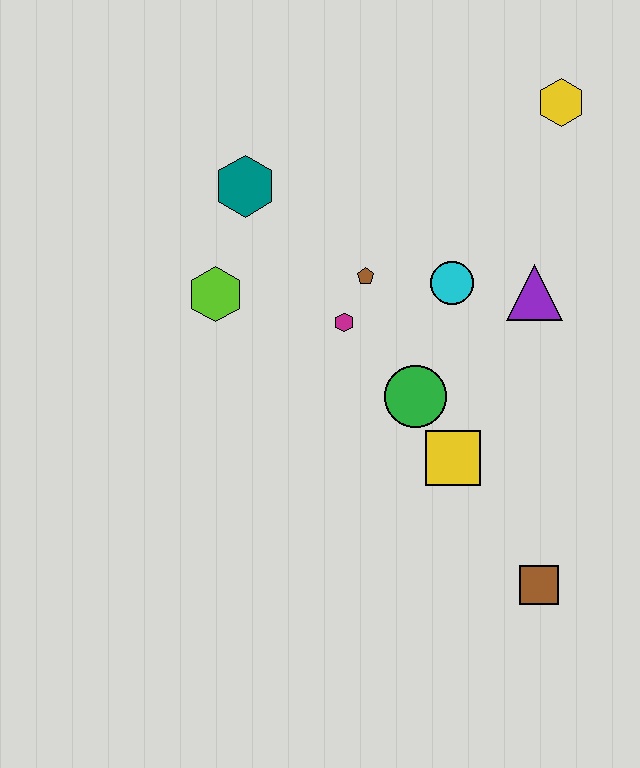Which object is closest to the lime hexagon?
The teal hexagon is closest to the lime hexagon.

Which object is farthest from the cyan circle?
The brown square is farthest from the cyan circle.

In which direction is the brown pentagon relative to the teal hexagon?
The brown pentagon is to the right of the teal hexagon.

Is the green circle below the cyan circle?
Yes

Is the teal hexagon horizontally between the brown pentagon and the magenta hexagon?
No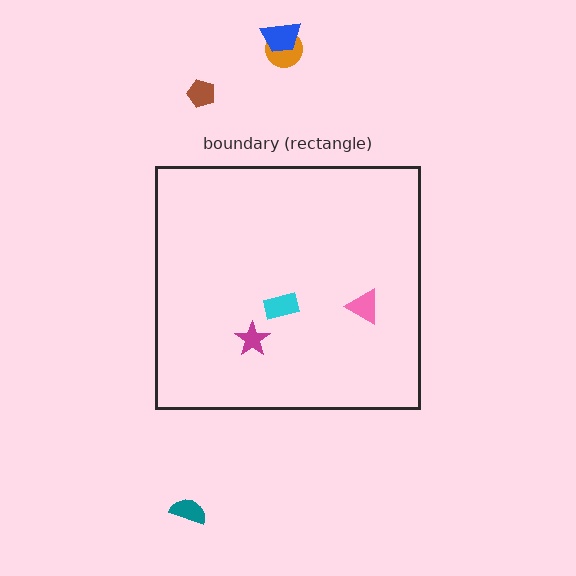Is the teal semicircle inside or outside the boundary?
Outside.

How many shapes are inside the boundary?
3 inside, 4 outside.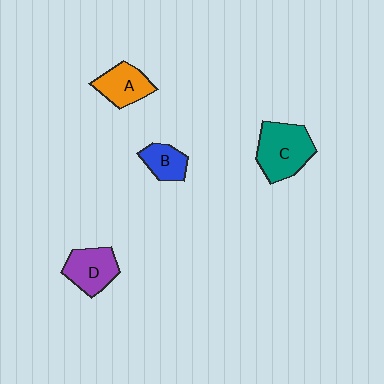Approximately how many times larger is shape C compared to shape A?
Approximately 1.5 times.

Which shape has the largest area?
Shape C (teal).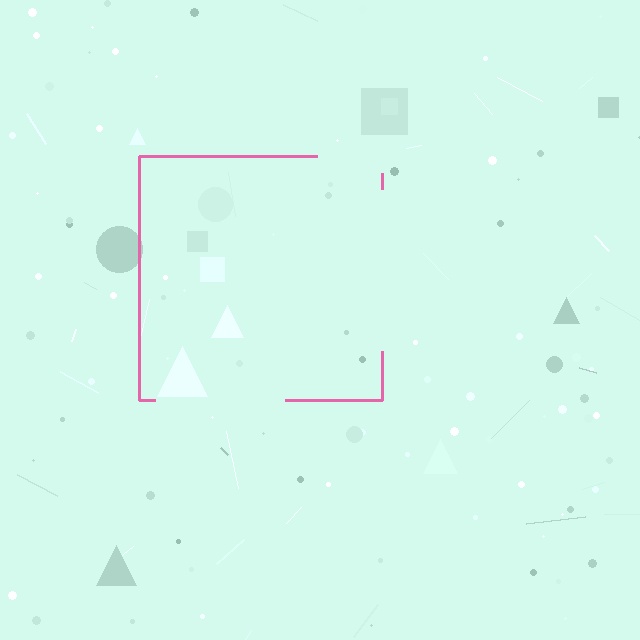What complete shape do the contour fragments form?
The contour fragments form a square.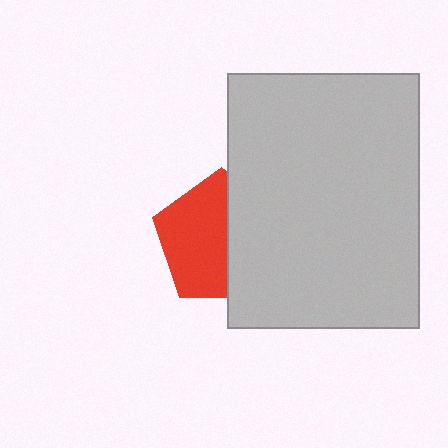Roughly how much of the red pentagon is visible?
About half of it is visible (roughly 56%).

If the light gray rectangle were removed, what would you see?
You would see the complete red pentagon.